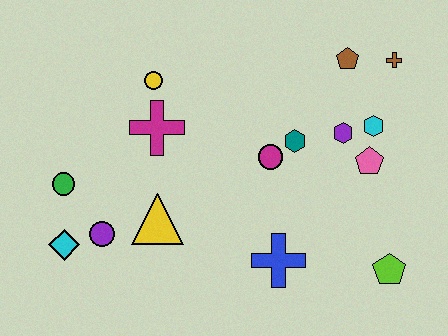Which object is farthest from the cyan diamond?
The brown cross is farthest from the cyan diamond.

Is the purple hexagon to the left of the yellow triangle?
No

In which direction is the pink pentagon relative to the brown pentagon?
The pink pentagon is below the brown pentagon.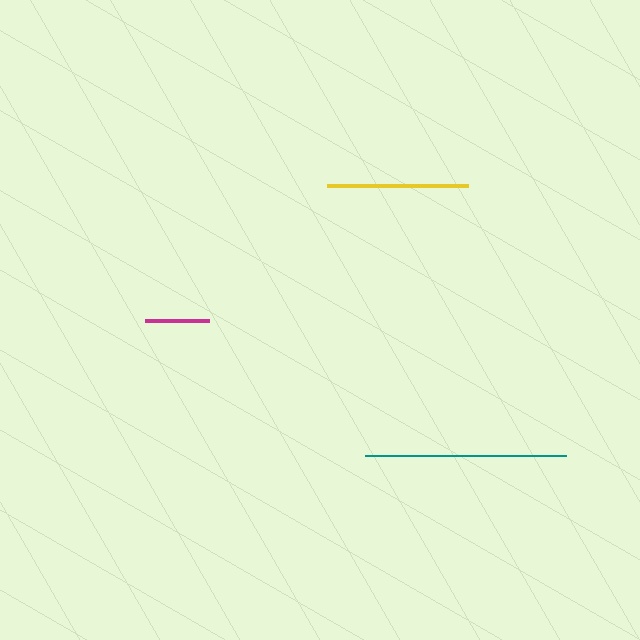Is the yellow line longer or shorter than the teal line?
The teal line is longer than the yellow line.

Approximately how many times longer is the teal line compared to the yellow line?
The teal line is approximately 1.4 times the length of the yellow line.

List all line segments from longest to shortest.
From longest to shortest: teal, yellow, magenta.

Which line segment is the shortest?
The magenta line is the shortest at approximately 64 pixels.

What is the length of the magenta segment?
The magenta segment is approximately 64 pixels long.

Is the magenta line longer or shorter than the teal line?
The teal line is longer than the magenta line.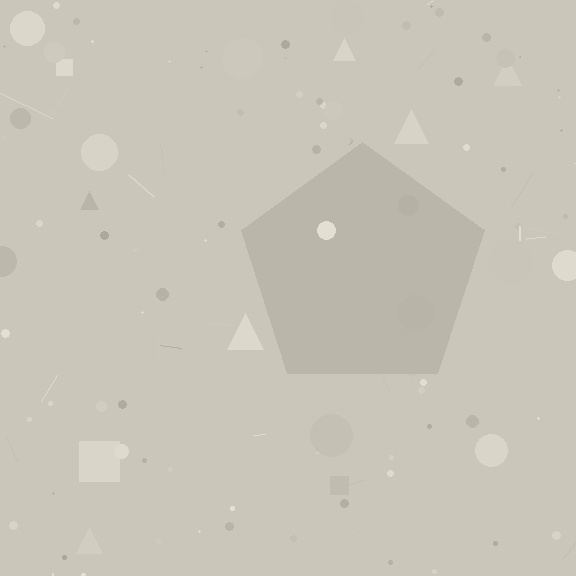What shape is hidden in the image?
A pentagon is hidden in the image.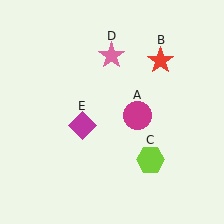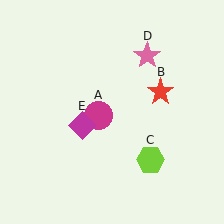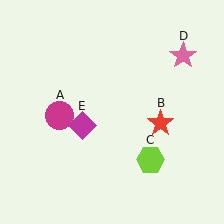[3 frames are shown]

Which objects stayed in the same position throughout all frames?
Lime hexagon (object C) and magenta diamond (object E) remained stationary.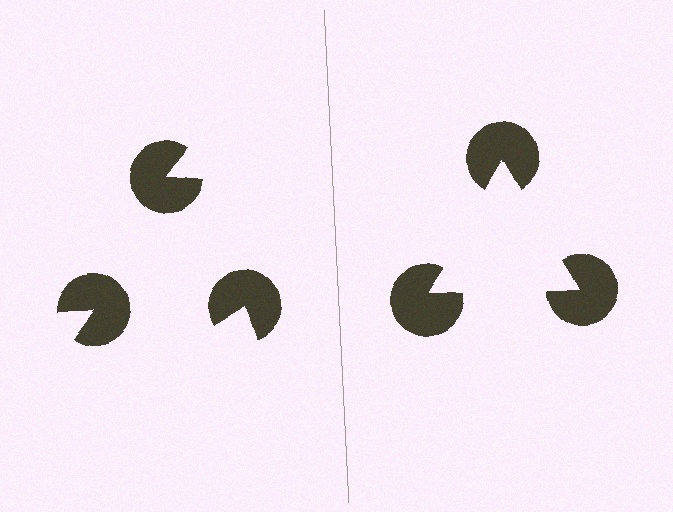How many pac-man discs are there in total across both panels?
6 — 3 on each side.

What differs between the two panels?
The pac-man discs are positioned identically on both sides; only the wedge orientations differ. On the right they align to a triangle; on the left they are misaligned.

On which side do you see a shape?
An illusory triangle appears on the right side. On the left side the wedge cuts are rotated, so no coherent shape forms.